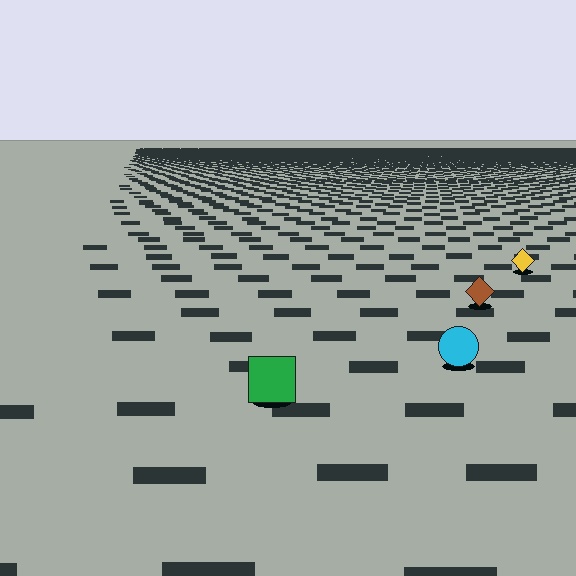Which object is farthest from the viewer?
The yellow diamond is farthest from the viewer. It appears smaller and the ground texture around it is denser.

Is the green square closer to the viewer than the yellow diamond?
Yes. The green square is closer — you can tell from the texture gradient: the ground texture is coarser near it.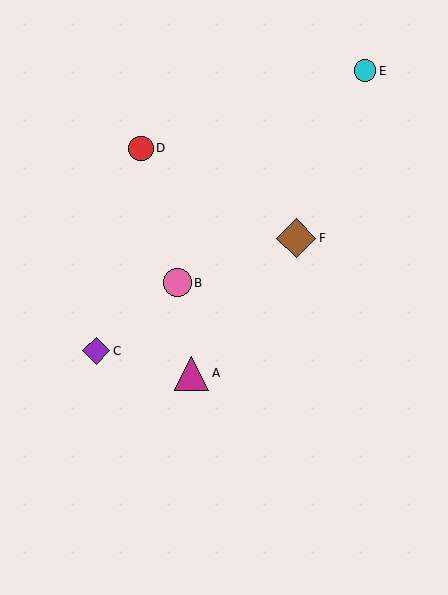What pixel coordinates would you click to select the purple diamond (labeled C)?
Click at (96, 351) to select the purple diamond C.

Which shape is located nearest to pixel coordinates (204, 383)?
The magenta triangle (labeled A) at (192, 373) is nearest to that location.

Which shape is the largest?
The brown diamond (labeled F) is the largest.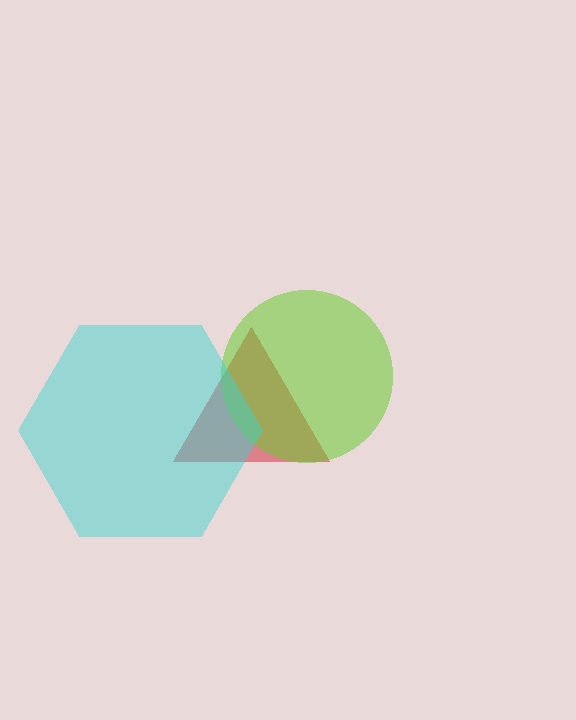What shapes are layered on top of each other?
The layered shapes are: a red triangle, a lime circle, a cyan hexagon.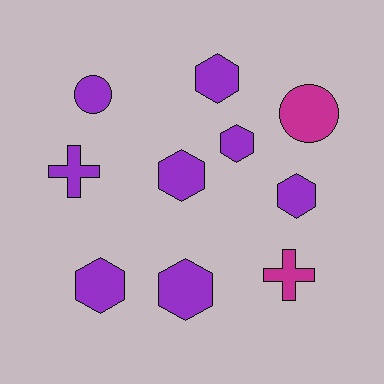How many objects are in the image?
There are 10 objects.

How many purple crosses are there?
There is 1 purple cross.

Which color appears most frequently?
Purple, with 8 objects.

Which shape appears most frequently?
Hexagon, with 6 objects.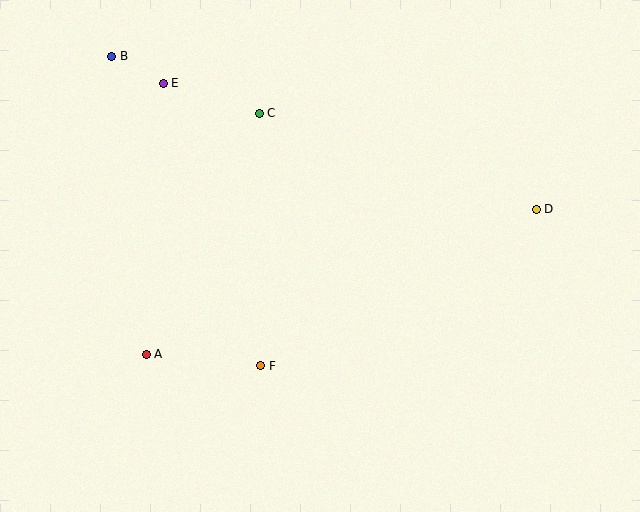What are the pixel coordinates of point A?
Point A is at (146, 354).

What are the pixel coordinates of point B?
Point B is at (112, 56).